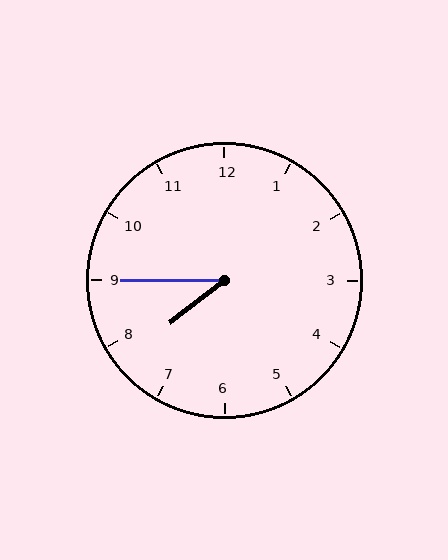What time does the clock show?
7:45.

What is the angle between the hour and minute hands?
Approximately 38 degrees.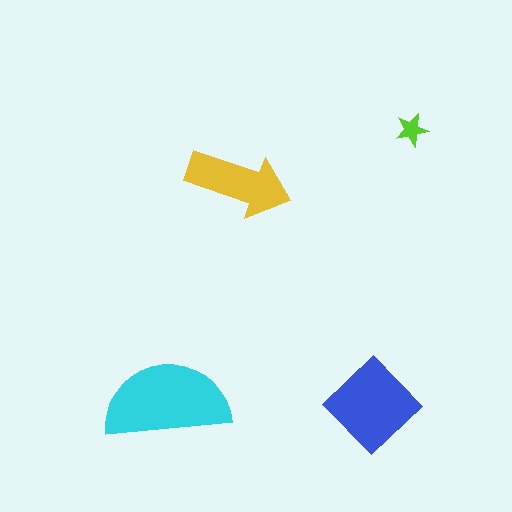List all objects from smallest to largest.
The lime star, the yellow arrow, the blue diamond, the cyan semicircle.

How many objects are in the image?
There are 4 objects in the image.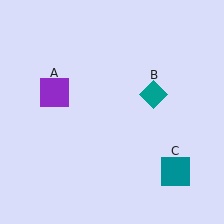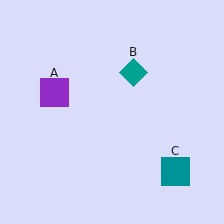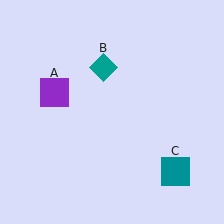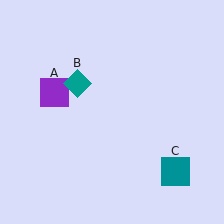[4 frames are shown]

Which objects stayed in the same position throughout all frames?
Purple square (object A) and teal square (object C) remained stationary.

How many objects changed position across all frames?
1 object changed position: teal diamond (object B).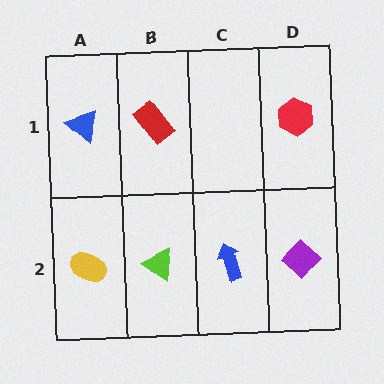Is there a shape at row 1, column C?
No, that cell is empty.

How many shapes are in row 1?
3 shapes.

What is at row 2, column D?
A purple diamond.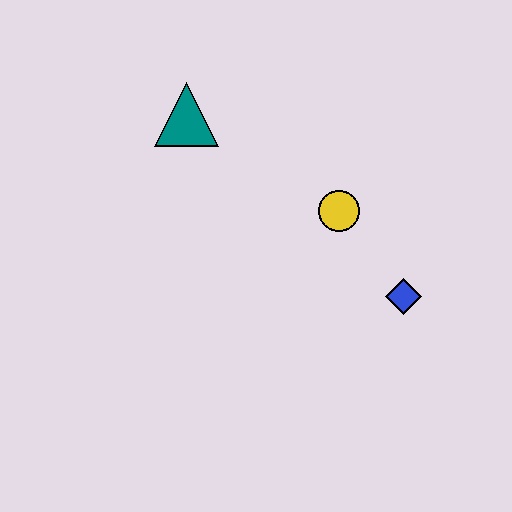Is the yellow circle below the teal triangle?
Yes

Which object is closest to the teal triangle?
The yellow circle is closest to the teal triangle.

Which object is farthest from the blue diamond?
The teal triangle is farthest from the blue diamond.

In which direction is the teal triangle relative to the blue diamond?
The teal triangle is to the left of the blue diamond.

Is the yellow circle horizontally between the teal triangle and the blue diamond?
Yes